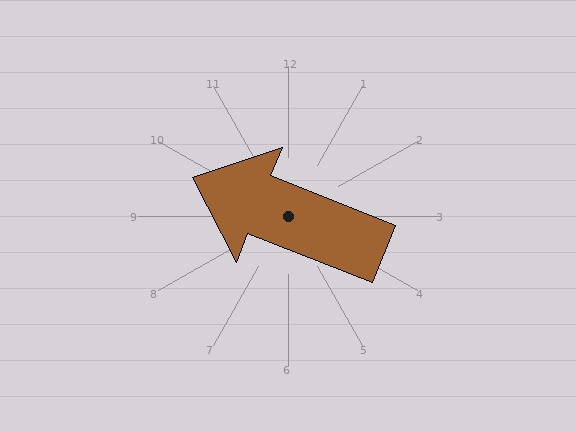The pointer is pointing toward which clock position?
Roughly 10 o'clock.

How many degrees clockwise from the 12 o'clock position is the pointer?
Approximately 292 degrees.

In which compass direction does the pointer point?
West.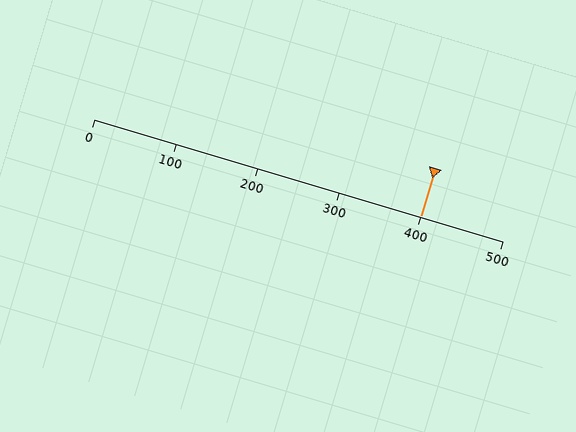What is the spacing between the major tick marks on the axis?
The major ticks are spaced 100 apart.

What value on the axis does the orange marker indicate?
The marker indicates approximately 400.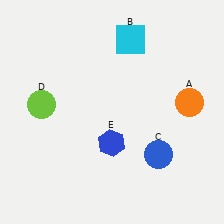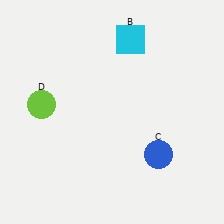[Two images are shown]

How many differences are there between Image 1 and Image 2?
There are 2 differences between the two images.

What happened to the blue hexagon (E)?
The blue hexagon (E) was removed in Image 2. It was in the bottom-left area of Image 1.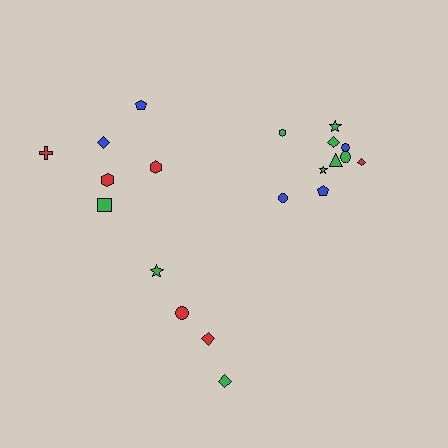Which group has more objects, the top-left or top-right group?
The top-right group.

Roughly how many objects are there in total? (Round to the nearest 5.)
Roughly 20 objects in total.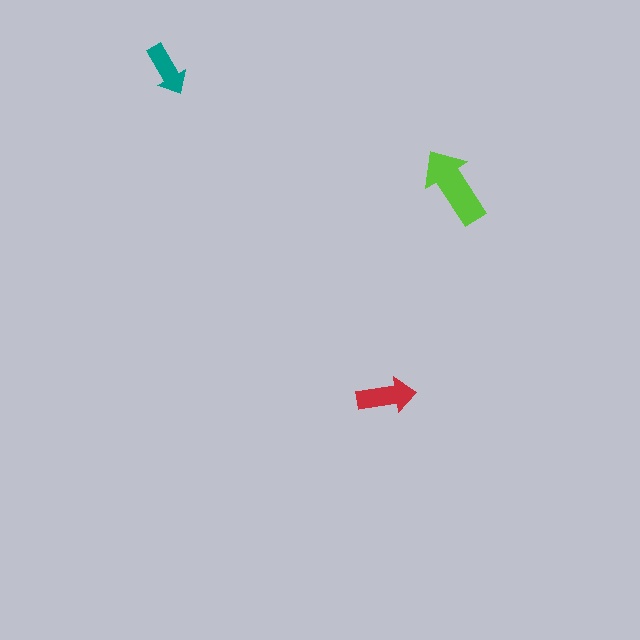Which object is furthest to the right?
The lime arrow is rightmost.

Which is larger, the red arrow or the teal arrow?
The red one.